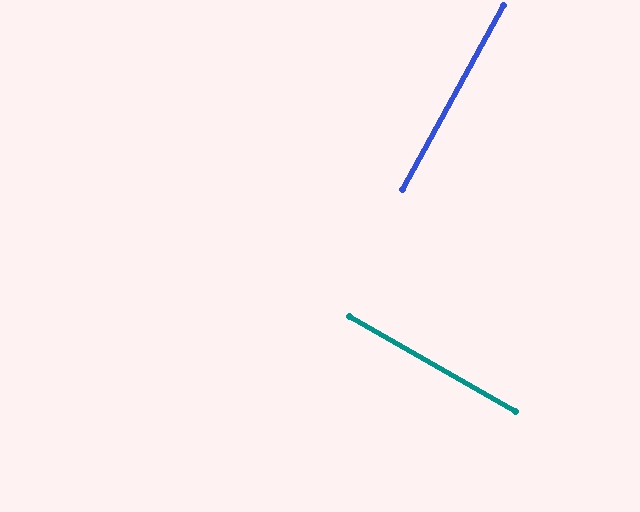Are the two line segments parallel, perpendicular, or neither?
Perpendicular — they meet at approximately 89°.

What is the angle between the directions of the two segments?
Approximately 89 degrees.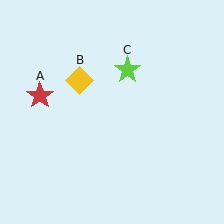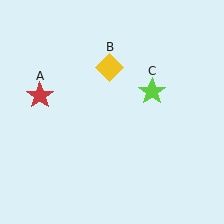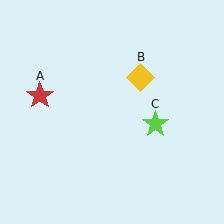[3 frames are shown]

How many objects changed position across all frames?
2 objects changed position: yellow diamond (object B), lime star (object C).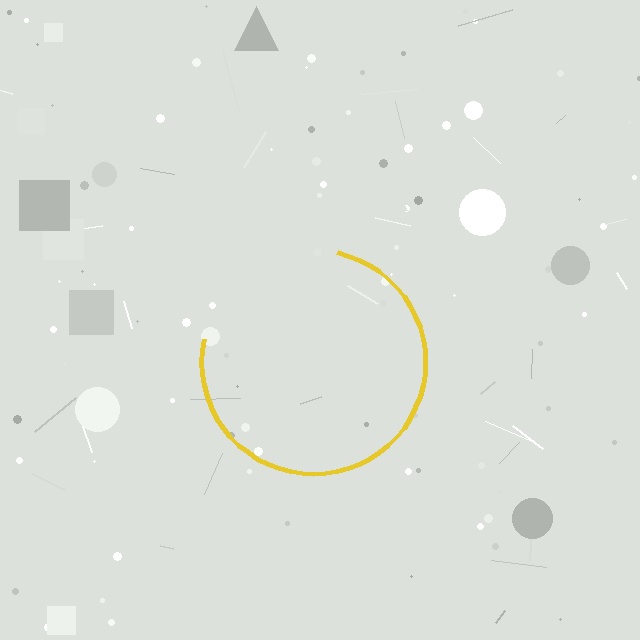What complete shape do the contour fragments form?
The contour fragments form a circle.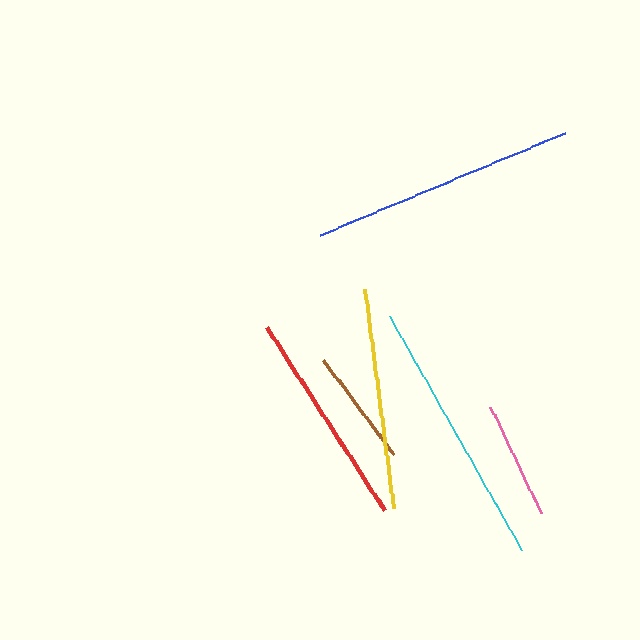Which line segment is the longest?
The cyan line is the longest at approximately 269 pixels.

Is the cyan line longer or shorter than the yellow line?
The cyan line is longer than the yellow line.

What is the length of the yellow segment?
The yellow segment is approximately 221 pixels long.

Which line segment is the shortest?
The brown line is the shortest at approximately 117 pixels.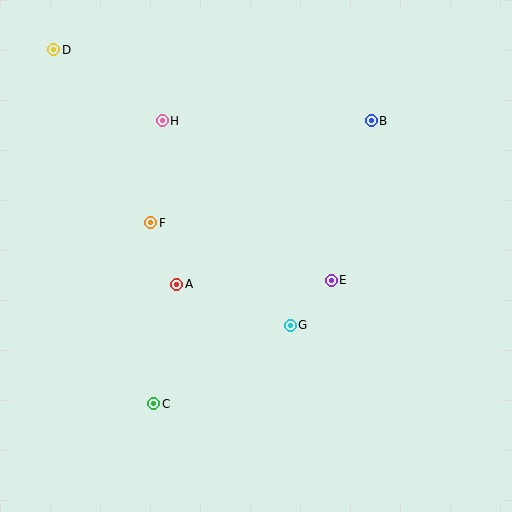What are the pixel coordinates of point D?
Point D is at (54, 50).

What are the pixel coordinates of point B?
Point B is at (371, 121).